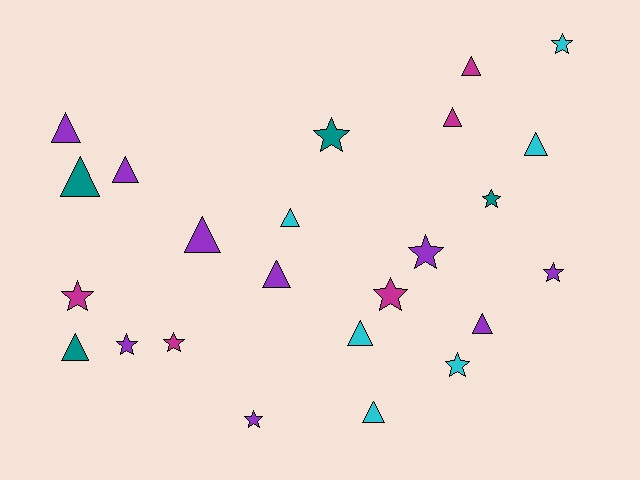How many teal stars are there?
There are 2 teal stars.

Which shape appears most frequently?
Triangle, with 13 objects.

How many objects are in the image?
There are 24 objects.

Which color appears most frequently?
Purple, with 9 objects.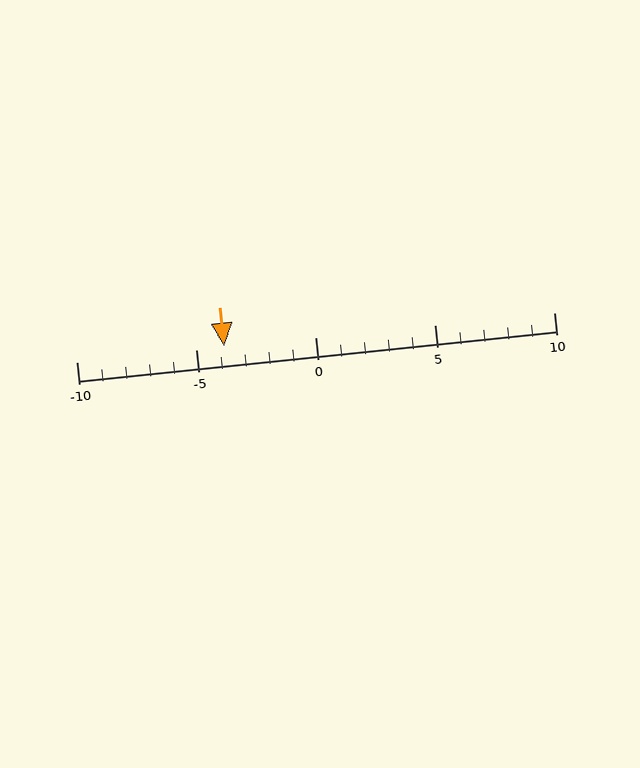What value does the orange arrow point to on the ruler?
The orange arrow points to approximately -4.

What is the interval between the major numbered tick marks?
The major tick marks are spaced 5 units apart.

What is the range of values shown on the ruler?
The ruler shows values from -10 to 10.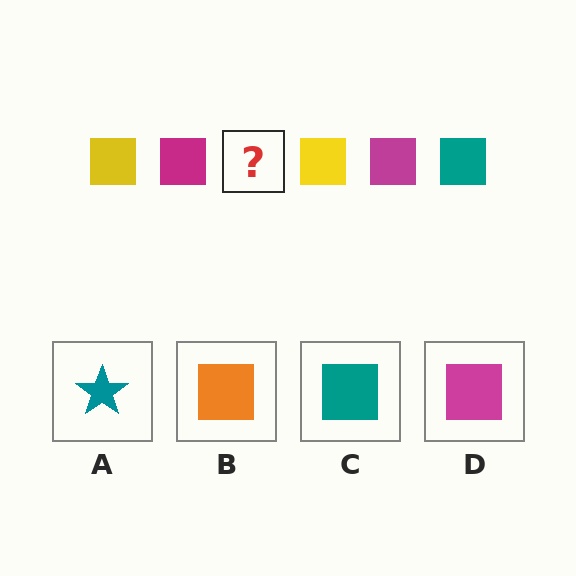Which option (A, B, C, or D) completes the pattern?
C.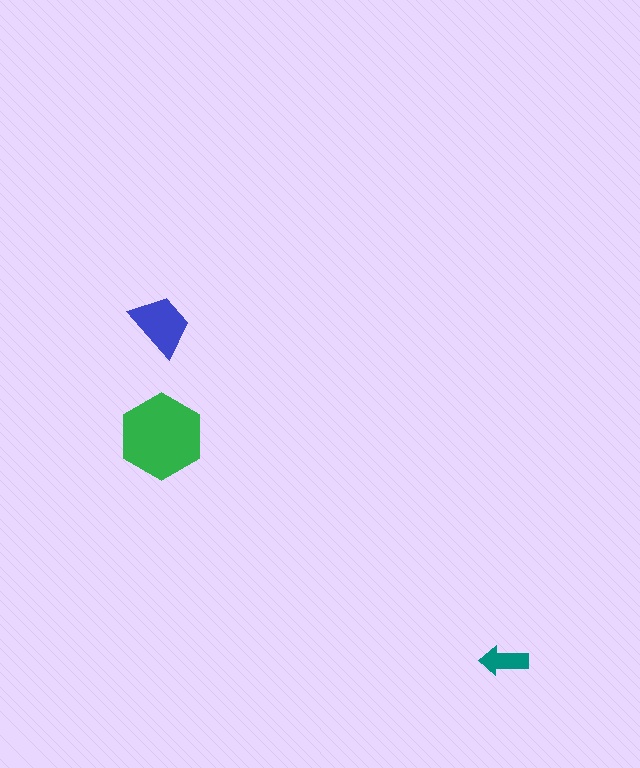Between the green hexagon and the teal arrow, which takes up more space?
The green hexagon.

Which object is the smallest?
The teal arrow.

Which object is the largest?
The green hexagon.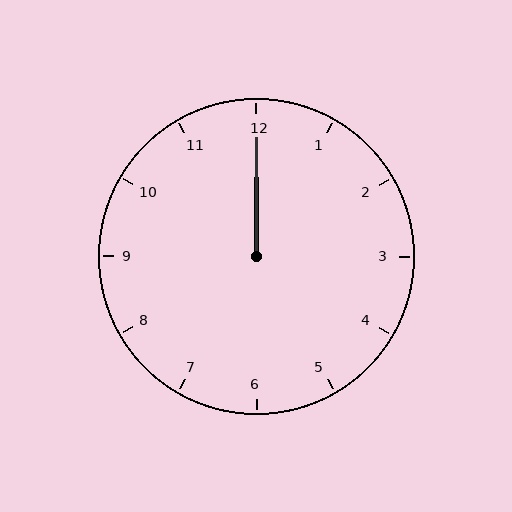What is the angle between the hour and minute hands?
Approximately 0 degrees.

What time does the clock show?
12:00.